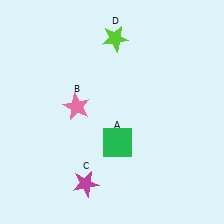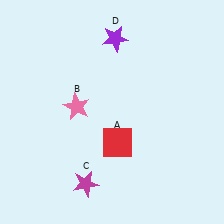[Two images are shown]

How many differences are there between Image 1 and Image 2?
There are 2 differences between the two images.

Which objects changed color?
A changed from green to red. D changed from lime to purple.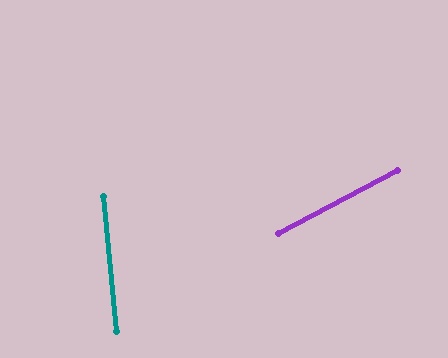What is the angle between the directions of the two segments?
Approximately 67 degrees.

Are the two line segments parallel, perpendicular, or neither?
Neither parallel nor perpendicular — they differ by about 67°.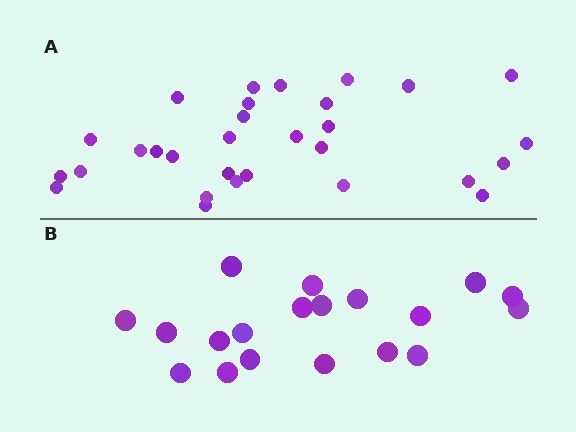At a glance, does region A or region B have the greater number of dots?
Region A (the top region) has more dots.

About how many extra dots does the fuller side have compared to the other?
Region A has roughly 12 or so more dots than region B.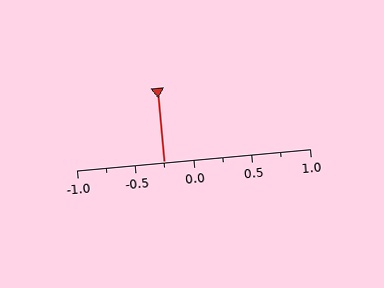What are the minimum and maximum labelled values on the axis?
The axis runs from -1.0 to 1.0.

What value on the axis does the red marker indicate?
The marker indicates approximately -0.25.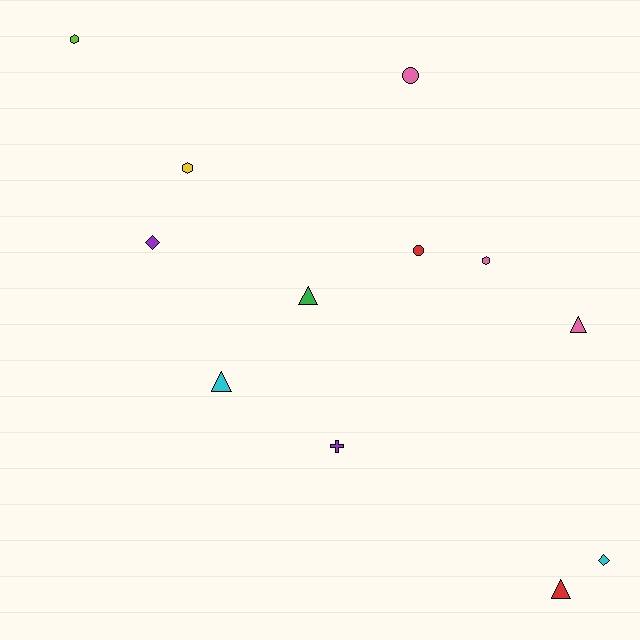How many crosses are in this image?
There is 1 cross.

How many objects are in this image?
There are 12 objects.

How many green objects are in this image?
There is 1 green object.